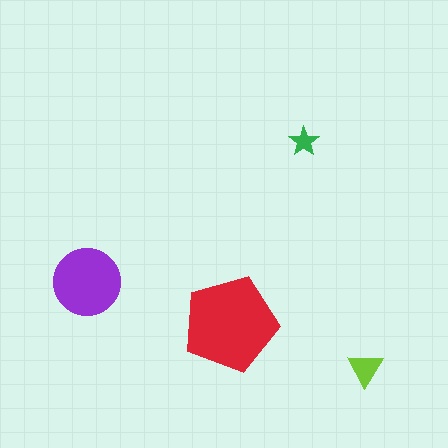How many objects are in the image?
There are 4 objects in the image.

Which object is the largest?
The red pentagon.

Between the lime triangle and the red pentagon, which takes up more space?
The red pentagon.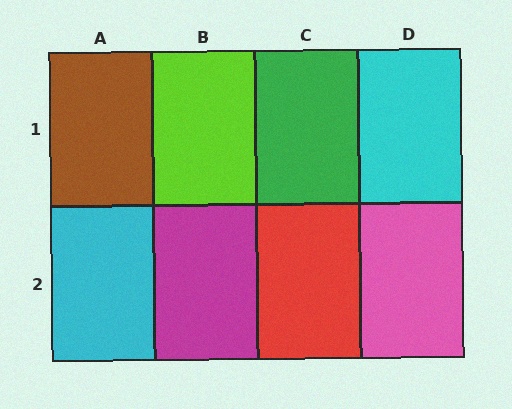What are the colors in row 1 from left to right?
Brown, lime, green, cyan.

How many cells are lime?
1 cell is lime.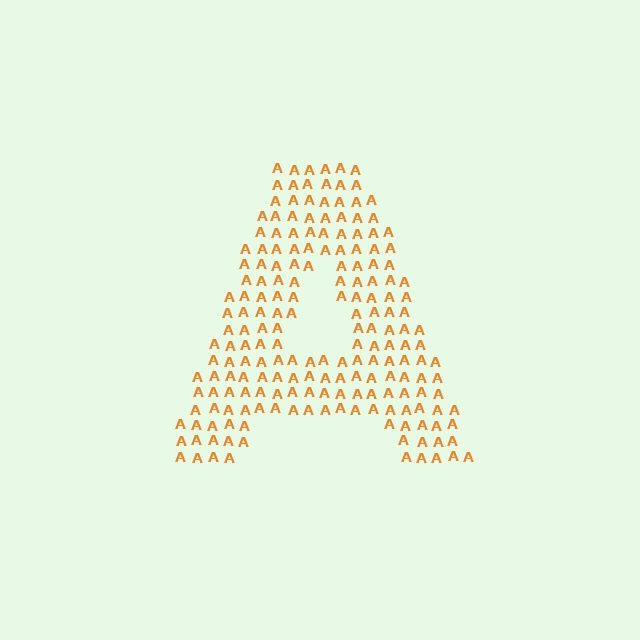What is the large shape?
The large shape is the letter A.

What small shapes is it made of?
It is made of small letter A's.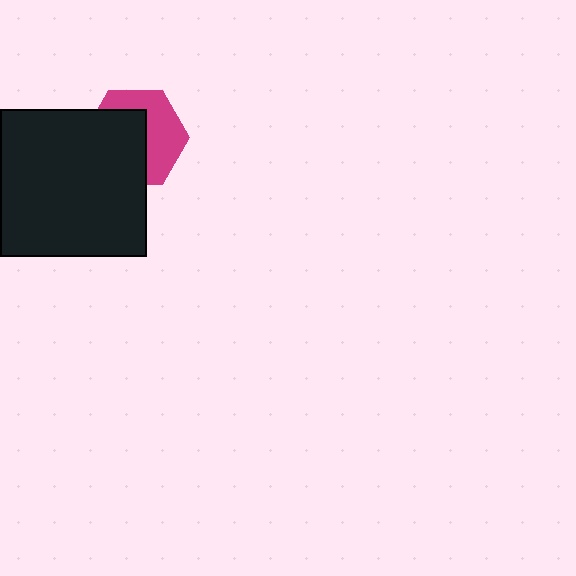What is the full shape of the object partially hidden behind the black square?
The partially hidden object is a magenta hexagon.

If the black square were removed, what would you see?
You would see the complete magenta hexagon.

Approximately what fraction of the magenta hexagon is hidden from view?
Roughly 53% of the magenta hexagon is hidden behind the black square.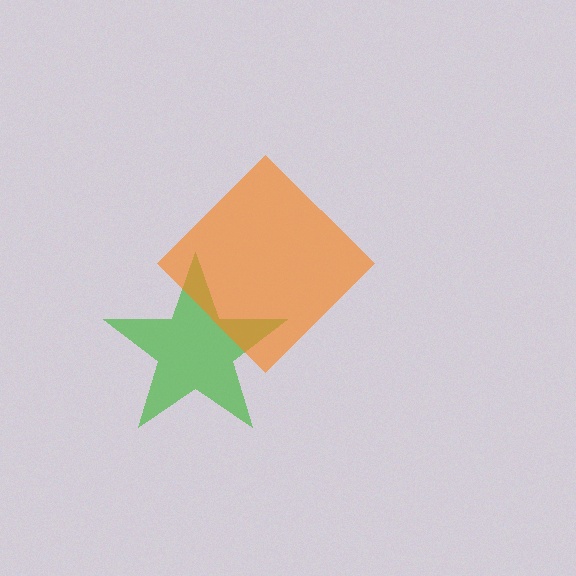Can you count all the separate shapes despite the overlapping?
Yes, there are 2 separate shapes.